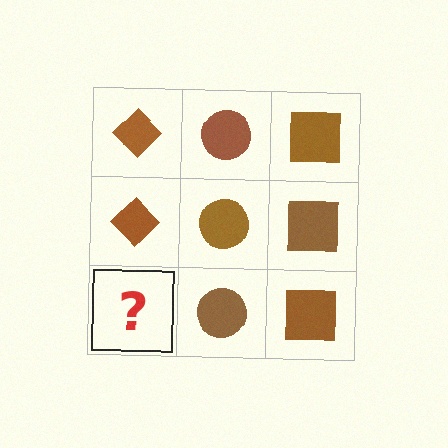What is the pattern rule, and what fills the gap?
The rule is that each column has a consistent shape. The gap should be filled with a brown diamond.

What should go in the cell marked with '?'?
The missing cell should contain a brown diamond.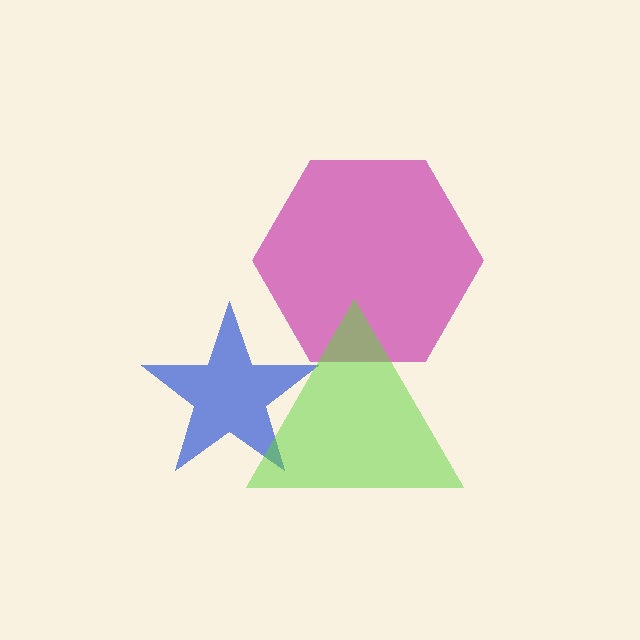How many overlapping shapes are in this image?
There are 3 overlapping shapes in the image.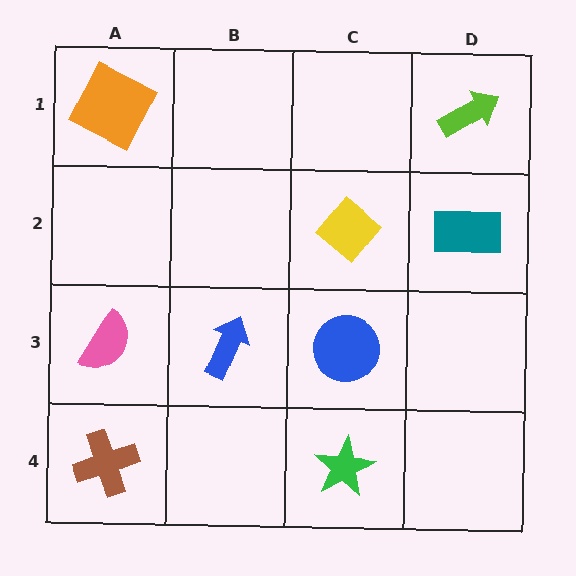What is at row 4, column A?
A brown cross.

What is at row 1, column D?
A lime arrow.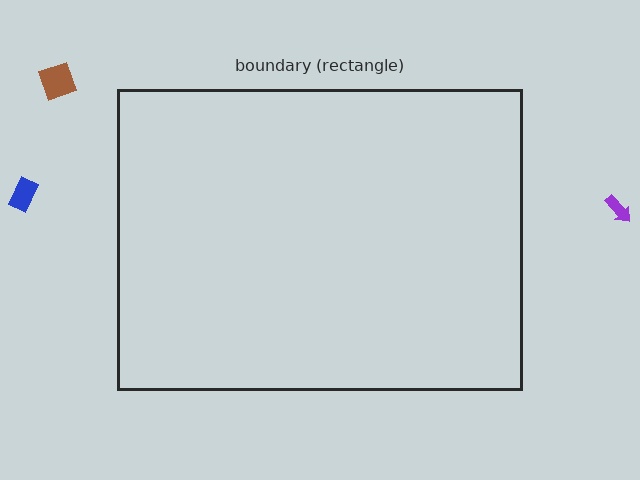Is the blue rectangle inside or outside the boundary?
Outside.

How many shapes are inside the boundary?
0 inside, 3 outside.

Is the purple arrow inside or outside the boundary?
Outside.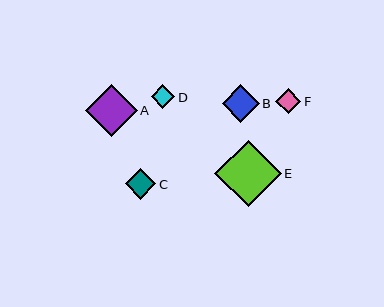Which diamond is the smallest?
Diamond D is the smallest with a size of approximately 23 pixels.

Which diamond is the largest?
Diamond E is the largest with a size of approximately 66 pixels.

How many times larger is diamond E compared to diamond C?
Diamond E is approximately 2.2 times the size of diamond C.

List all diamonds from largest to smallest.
From largest to smallest: E, A, B, C, F, D.